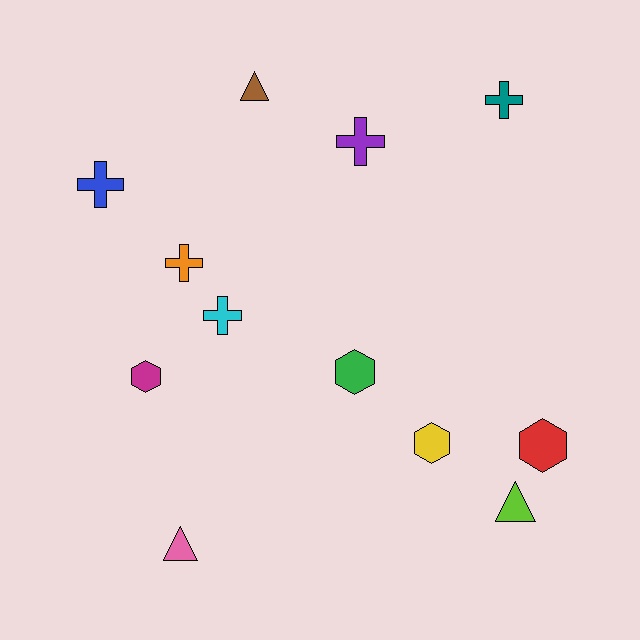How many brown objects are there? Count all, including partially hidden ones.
There is 1 brown object.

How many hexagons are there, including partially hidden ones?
There are 4 hexagons.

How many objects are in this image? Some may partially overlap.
There are 12 objects.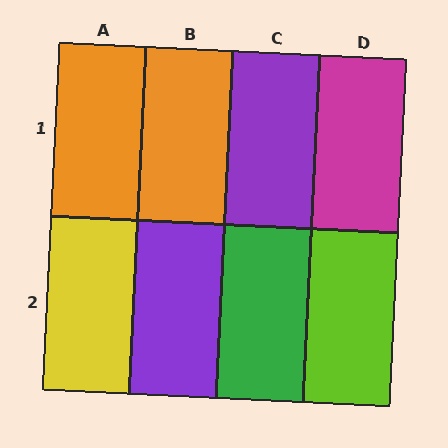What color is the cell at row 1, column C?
Purple.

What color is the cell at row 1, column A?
Orange.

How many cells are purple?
2 cells are purple.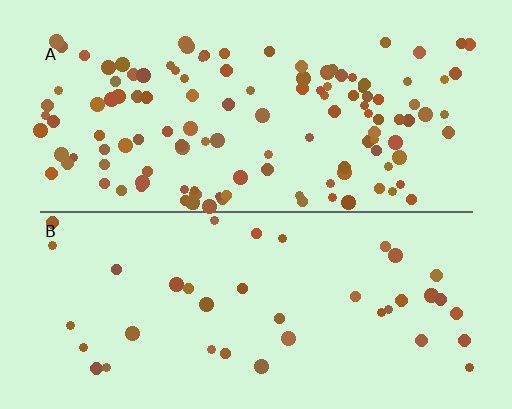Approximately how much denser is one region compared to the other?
Approximately 3.3× — region A over region B.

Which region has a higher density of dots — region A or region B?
A (the top).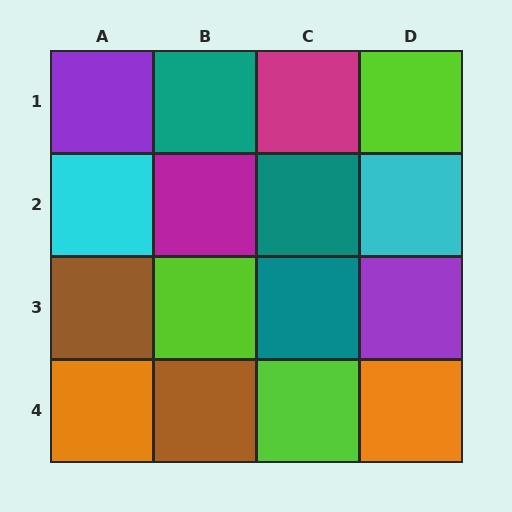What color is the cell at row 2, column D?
Cyan.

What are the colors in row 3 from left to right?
Brown, lime, teal, purple.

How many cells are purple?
2 cells are purple.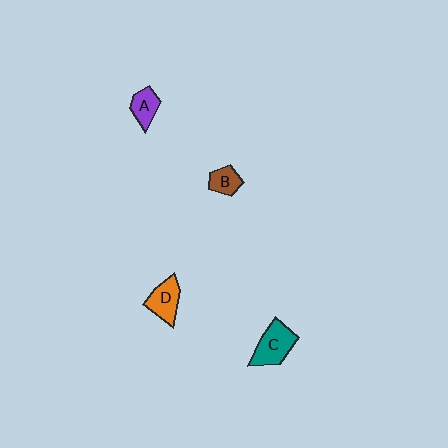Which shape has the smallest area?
Shape B (brown).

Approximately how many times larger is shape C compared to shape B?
Approximately 1.9 times.